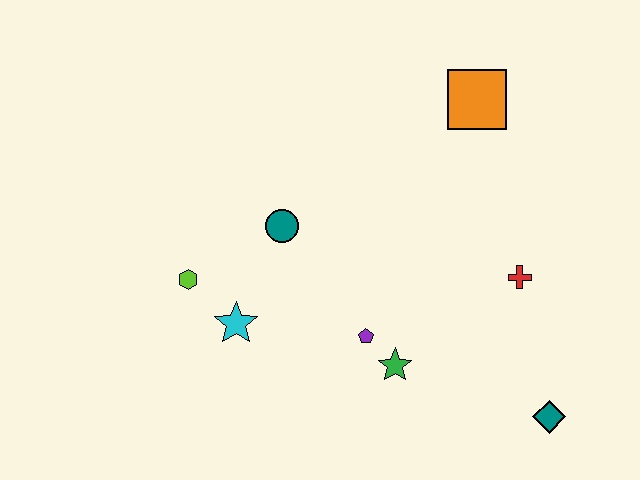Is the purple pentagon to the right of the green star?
No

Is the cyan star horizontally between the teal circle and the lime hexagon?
Yes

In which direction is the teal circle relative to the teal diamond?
The teal circle is to the left of the teal diamond.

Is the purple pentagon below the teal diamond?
No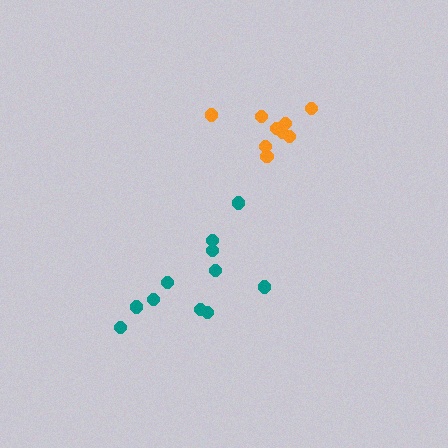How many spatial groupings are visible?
There are 2 spatial groupings.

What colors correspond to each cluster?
The clusters are colored: orange, teal.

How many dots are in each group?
Group 1: 10 dots, Group 2: 11 dots (21 total).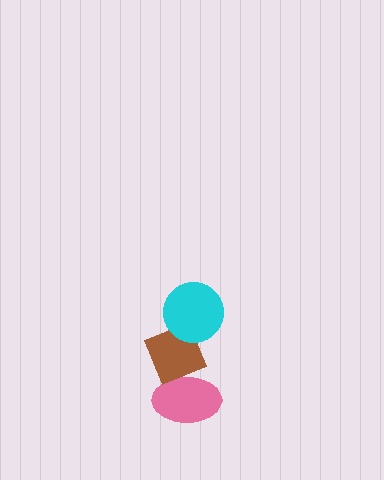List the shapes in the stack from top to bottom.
From top to bottom: the cyan circle, the brown diamond, the pink ellipse.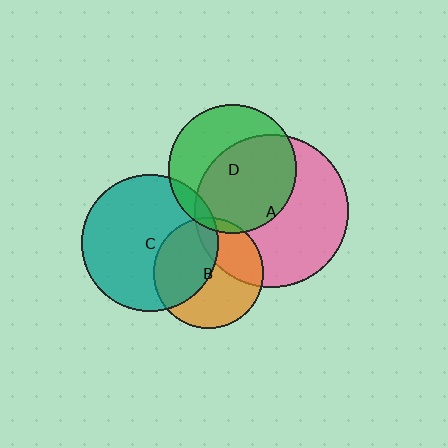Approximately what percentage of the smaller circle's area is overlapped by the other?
Approximately 45%.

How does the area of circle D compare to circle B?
Approximately 1.4 times.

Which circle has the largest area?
Circle A (pink).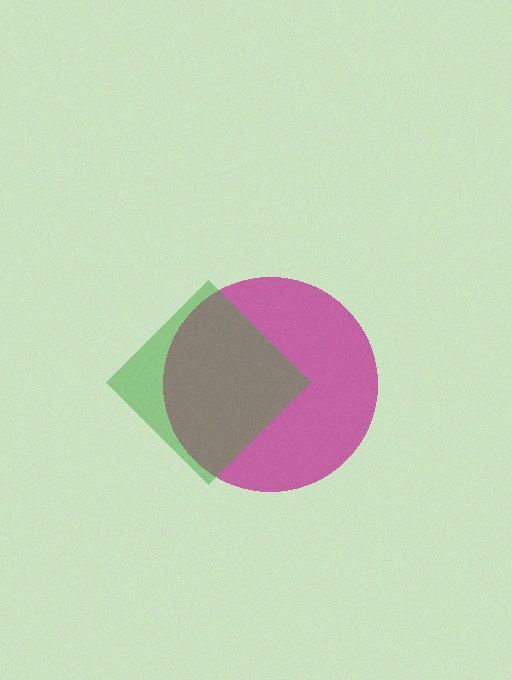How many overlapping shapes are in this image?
There are 2 overlapping shapes in the image.